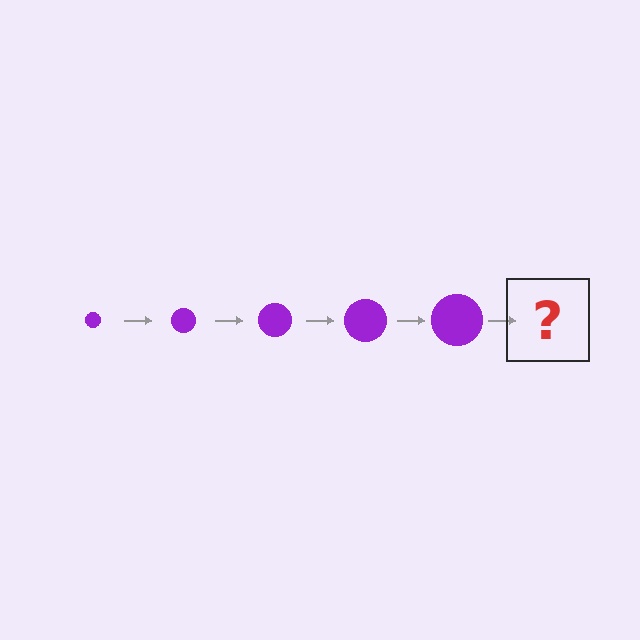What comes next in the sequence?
The next element should be a purple circle, larger than the previous one.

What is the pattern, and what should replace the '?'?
The pattern is that the circle gets progressively larger each step. The '?' should be a purple circle, larger than the previous one.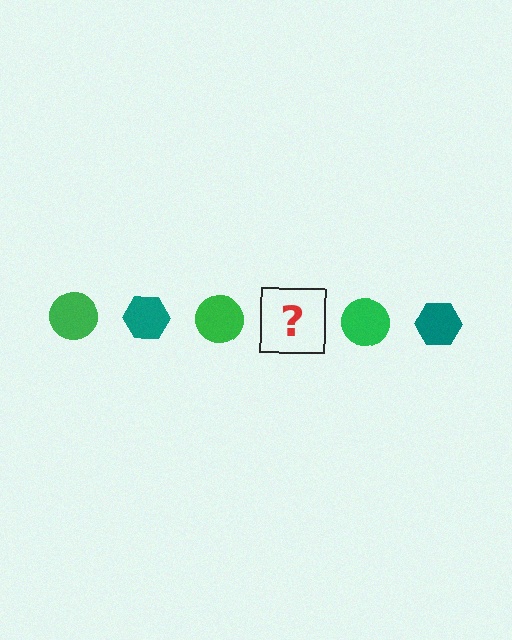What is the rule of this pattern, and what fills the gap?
The rule is that the pattern alternates between green circle and teal hexagon. The gap should be filled with a teal hexagon.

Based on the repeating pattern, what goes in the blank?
The blank should be a teal hexagon.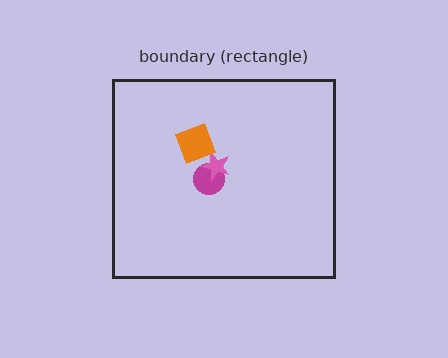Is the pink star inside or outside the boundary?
Inside.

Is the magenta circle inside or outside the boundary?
Inside.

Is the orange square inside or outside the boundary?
Inside.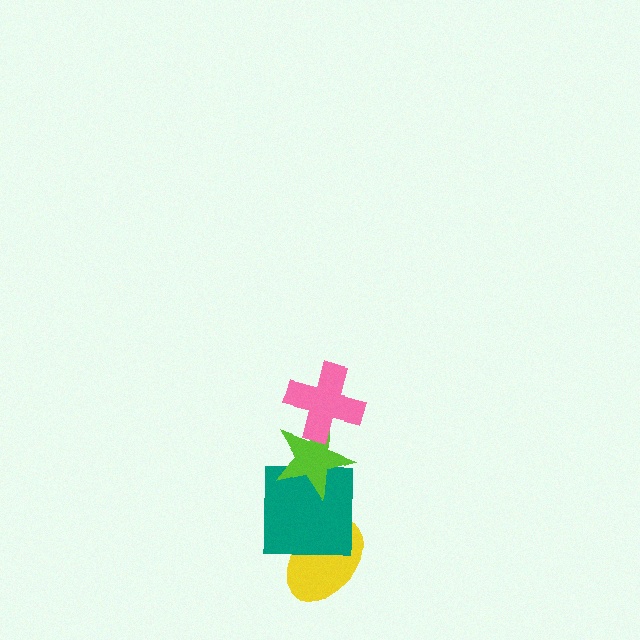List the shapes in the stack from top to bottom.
From top to bottom: the pink cross, the lime star, the teal square, the yellow ellipse.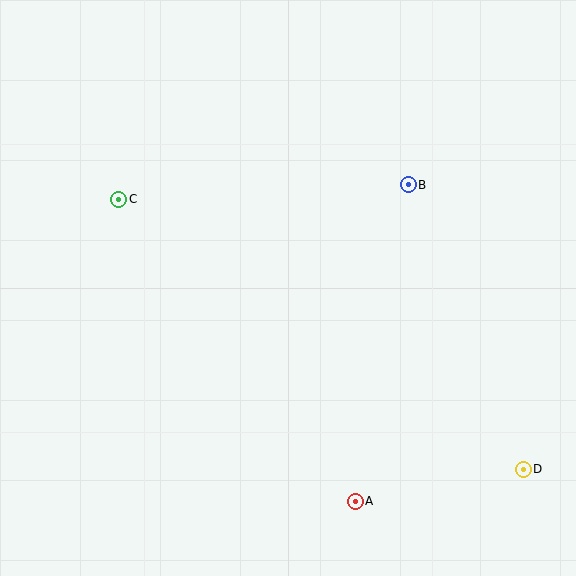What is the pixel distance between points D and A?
The distance between D and A is 171 pixels.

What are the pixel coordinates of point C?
Point C is at (119, 199).